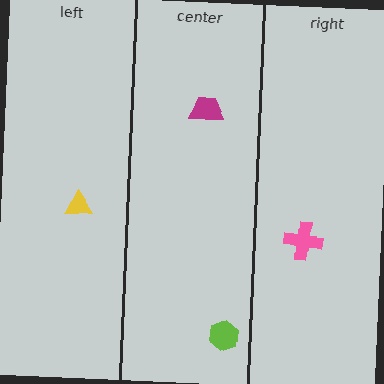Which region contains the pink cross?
The right region.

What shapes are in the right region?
The pink cross.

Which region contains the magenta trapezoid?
The center region.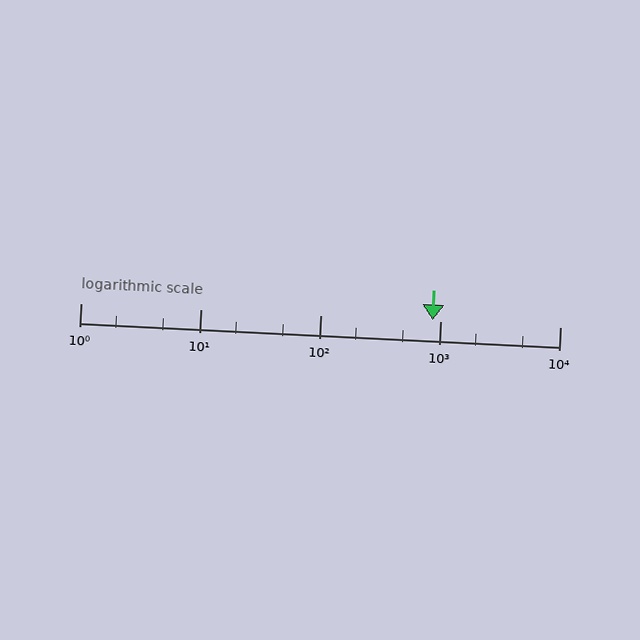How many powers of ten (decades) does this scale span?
The scale spans 4 decades, from 1 to 10000.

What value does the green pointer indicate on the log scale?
The pointer indicates approximately 870.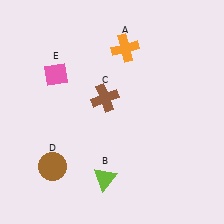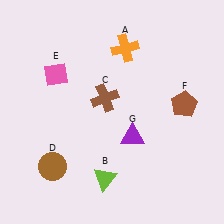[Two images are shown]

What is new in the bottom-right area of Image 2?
A purple triangle (G) was added in the bottom-right area of Image 2.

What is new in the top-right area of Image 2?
A brown pentagon (F) was added in the top-right area of Image 2.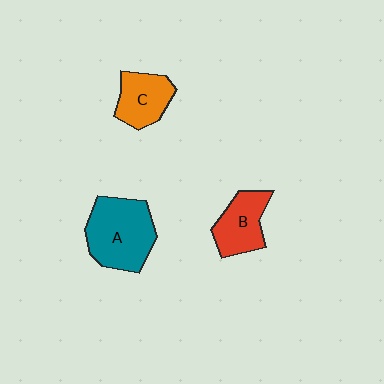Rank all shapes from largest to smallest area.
From largest to smallest: A (teal), B (red), C (orange).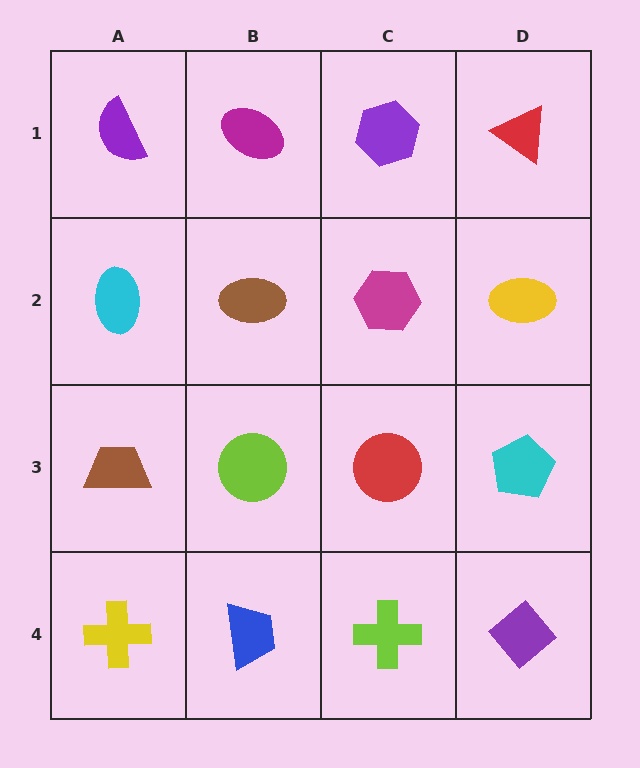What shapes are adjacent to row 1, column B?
A brown ellipse (row 2, column B), a purple semicircle (row 1, column A), a purple hexagon (row 1, column C).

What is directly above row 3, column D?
A yellow ellipse.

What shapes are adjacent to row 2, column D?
A red triangle (row 1, column D), a cyan pentagon (row 3, column D), a magenta hexagon (row 2, column C).